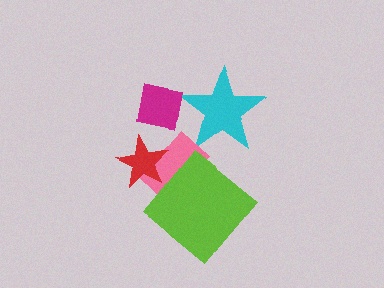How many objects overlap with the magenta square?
1 object overlaps with the magenta square.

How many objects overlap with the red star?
1 object overlaps with the red star.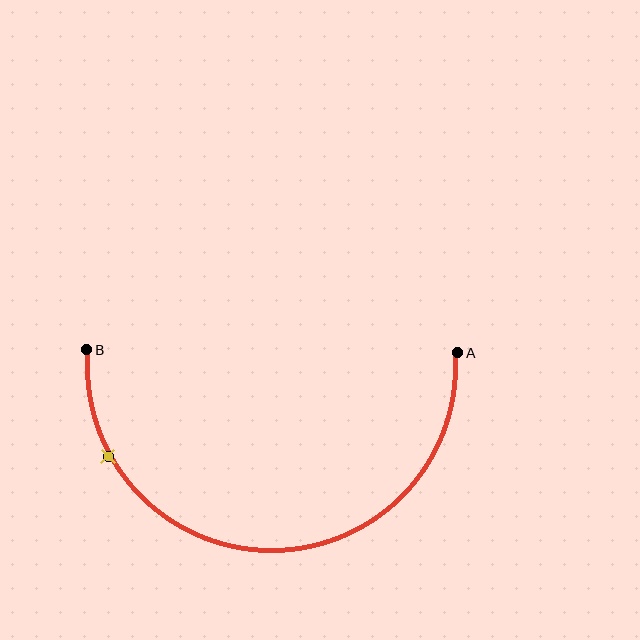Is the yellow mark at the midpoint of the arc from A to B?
No. The yellow mark lies on the arc but is closer to endpoint B. The arc midpoint would be at the point on the curve equidistant along the arc from both A and B.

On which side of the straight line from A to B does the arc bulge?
The arc bulges below the straight line connecting A and B.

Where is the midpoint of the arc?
The arc midpoint is the point on the curve farthest from the straight line joining A and B. It sits below that line.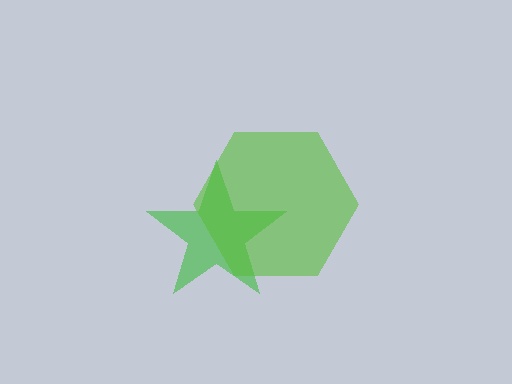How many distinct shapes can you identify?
There are 2 distinct shapes: a green star, a lime hexagon.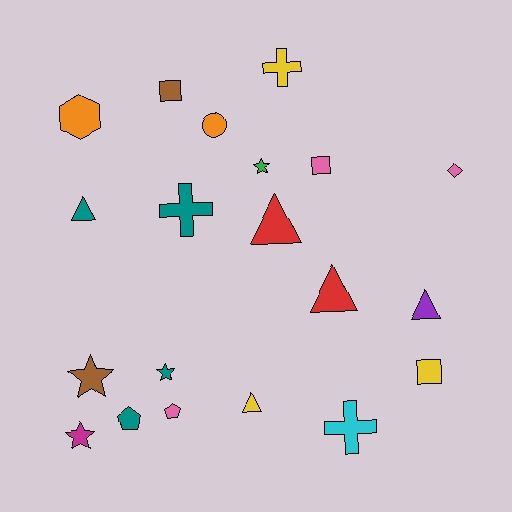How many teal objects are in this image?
There are 4 teal objects.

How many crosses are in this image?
There are 3 crosses.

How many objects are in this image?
There are 20 objects.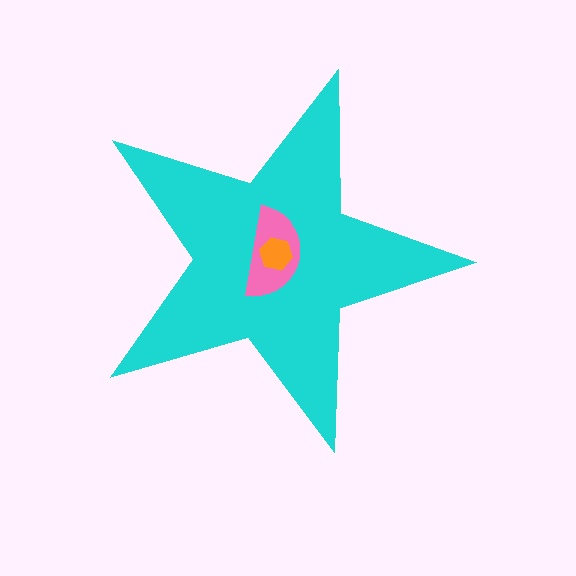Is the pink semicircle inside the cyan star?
Yes.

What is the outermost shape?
The cyan star.